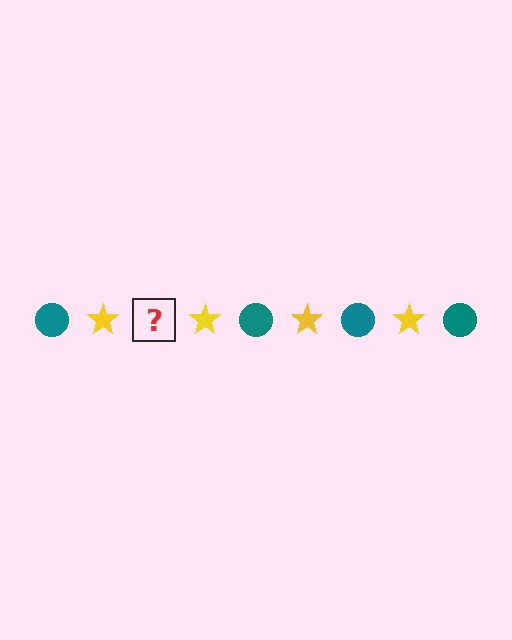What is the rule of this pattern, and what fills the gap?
The rule is that the pattern alternates between teal circle and yellow star. The gap should be filled with a teal circle.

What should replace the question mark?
The question mark should be replaced with a teal circle.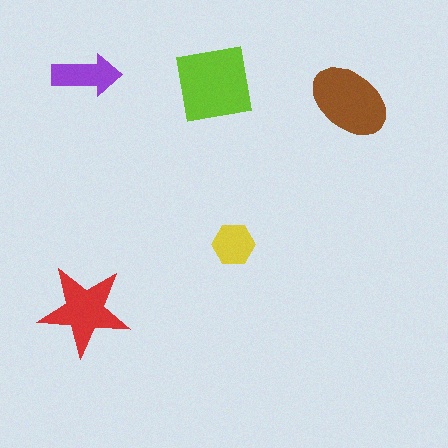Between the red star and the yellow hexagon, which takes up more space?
The red star.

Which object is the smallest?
The yellow hexagon.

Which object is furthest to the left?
The red star is leftmost.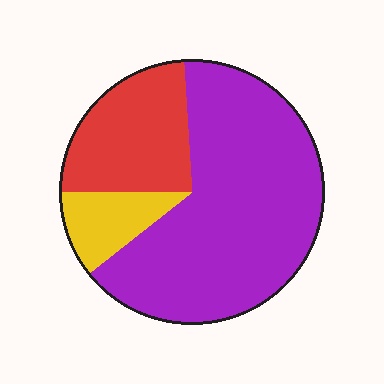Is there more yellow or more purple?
Purple.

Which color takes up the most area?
Purple, at roughly 65%.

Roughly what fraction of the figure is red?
Red covers roughly 25% of the figure.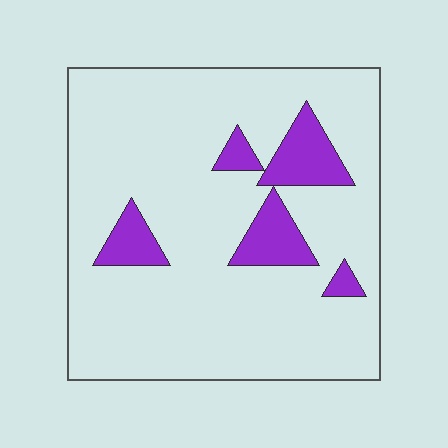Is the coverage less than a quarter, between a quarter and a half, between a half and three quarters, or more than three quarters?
Less than a quarter.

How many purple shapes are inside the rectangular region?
5.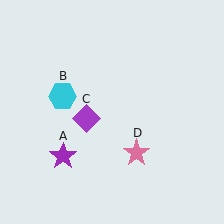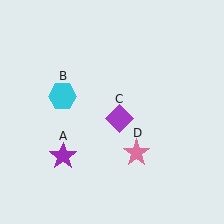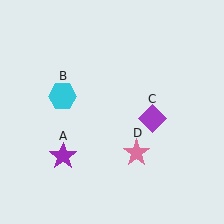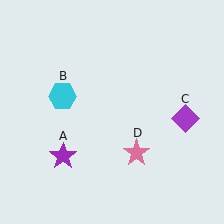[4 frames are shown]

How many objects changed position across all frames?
1 object changed position: purple diamond (object C).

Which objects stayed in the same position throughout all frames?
Purple star (object A) and cyan hexagon (object B) and pink star (object D) remained stationary.